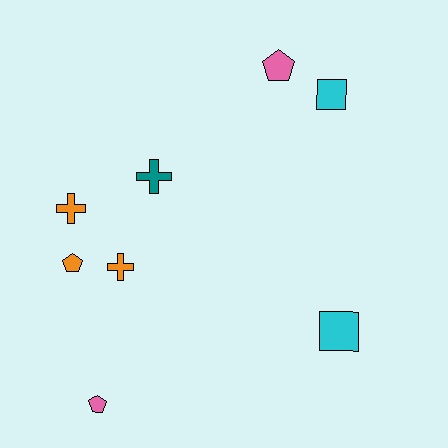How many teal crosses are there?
There is 1 teal cross.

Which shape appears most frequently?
Pentagon, with 3 objects.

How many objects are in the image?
There are 8 objects.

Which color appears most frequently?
Orange, with 3 objects.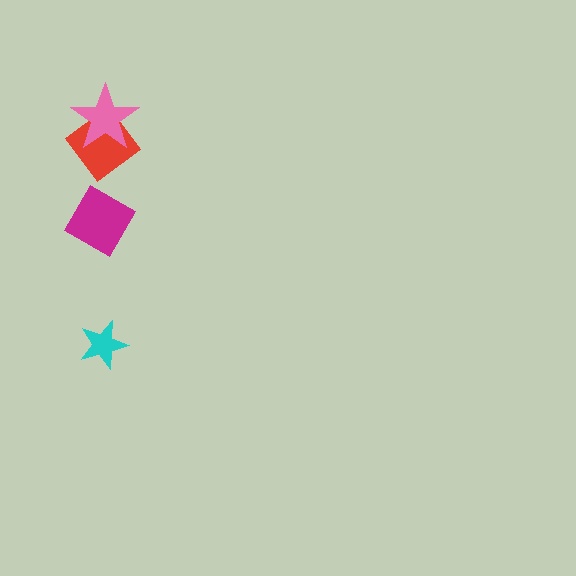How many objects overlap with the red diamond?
1 object overlaps with the red diamond.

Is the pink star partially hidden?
No, no other shape covers it.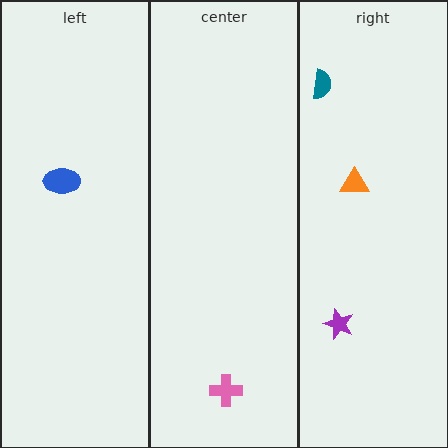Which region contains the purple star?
The right region.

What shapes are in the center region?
The pink cross.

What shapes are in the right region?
The purple star, the orange triangle, the teal semicircle.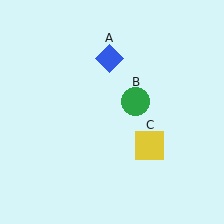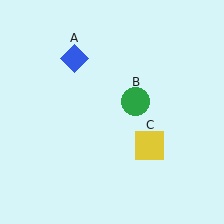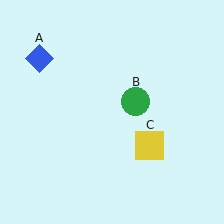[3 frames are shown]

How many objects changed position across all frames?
1 object changed position: blue diamond (object A).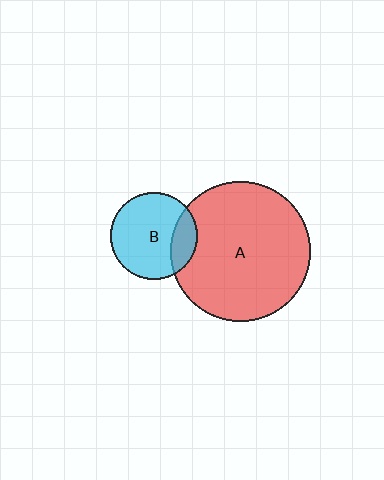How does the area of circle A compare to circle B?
Approximately 2.6 times.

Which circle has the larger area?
Circle A (red).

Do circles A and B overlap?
Yes.